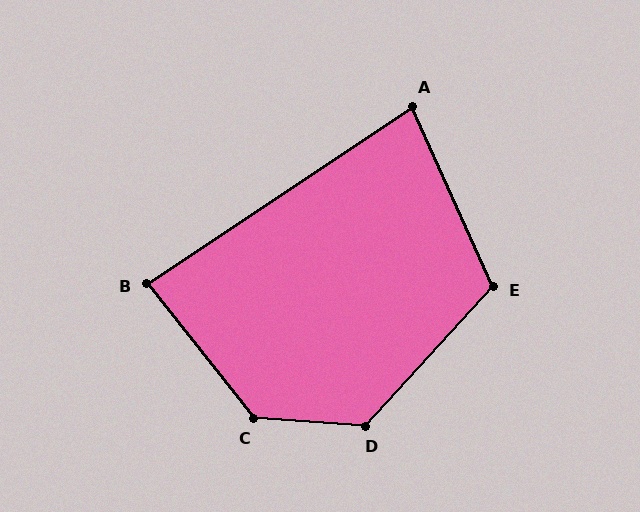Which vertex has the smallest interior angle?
A, at approximately 80 degrees.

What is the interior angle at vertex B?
Approximately 85 degrees (approximately right).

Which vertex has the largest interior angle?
C, at approximately 132 degrees.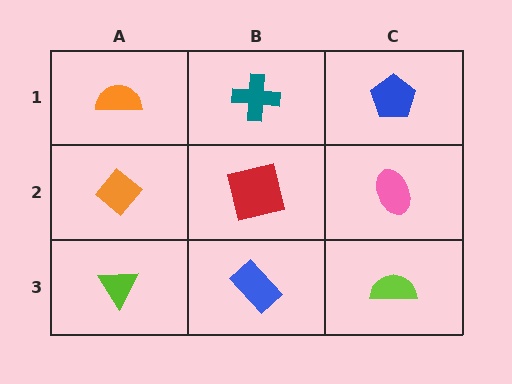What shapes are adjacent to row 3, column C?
A pink ellipse (row 2, column C), a blue rectangle (row 3, column B).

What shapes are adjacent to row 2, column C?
A blue pentagon (row 1, column C), a lime semicircle (row 3, column C), a red square (row 2, column B).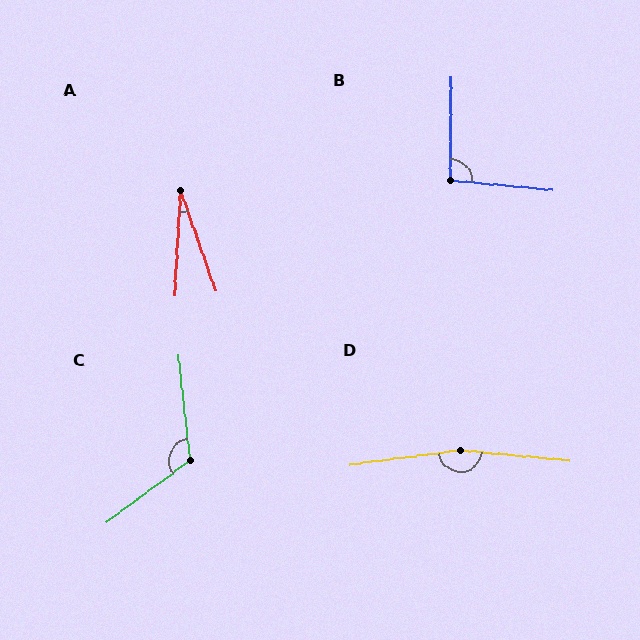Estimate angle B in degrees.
Approximately 95 degrees.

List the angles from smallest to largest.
A (22°), B (95°), C (121°), D (167°).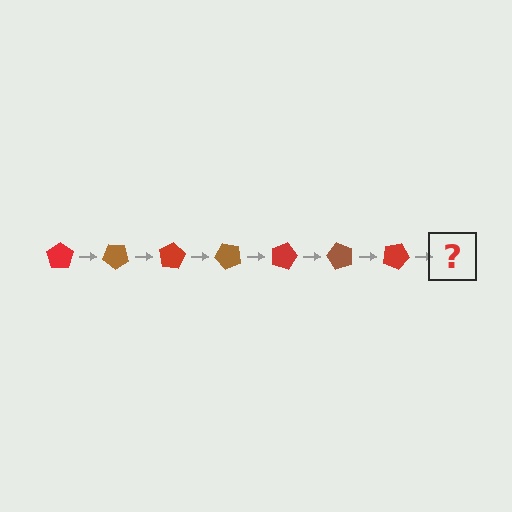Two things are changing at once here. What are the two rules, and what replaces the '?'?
The two rules are that it rotates 40 degrees each step and the color cycles through red and brown. The '?' should be a brown pentagon, rotated 280 degrees from the start.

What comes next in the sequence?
The next element should be a brown pentagon, rotated 280 degrees from the start.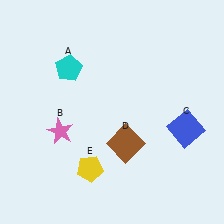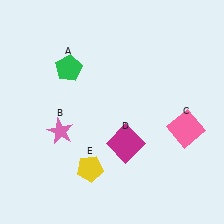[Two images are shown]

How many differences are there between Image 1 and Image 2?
There are 3 differences between the two images.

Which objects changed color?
A changed from cyan to green. C changed from blue to pink. D changed from brown to magenta.